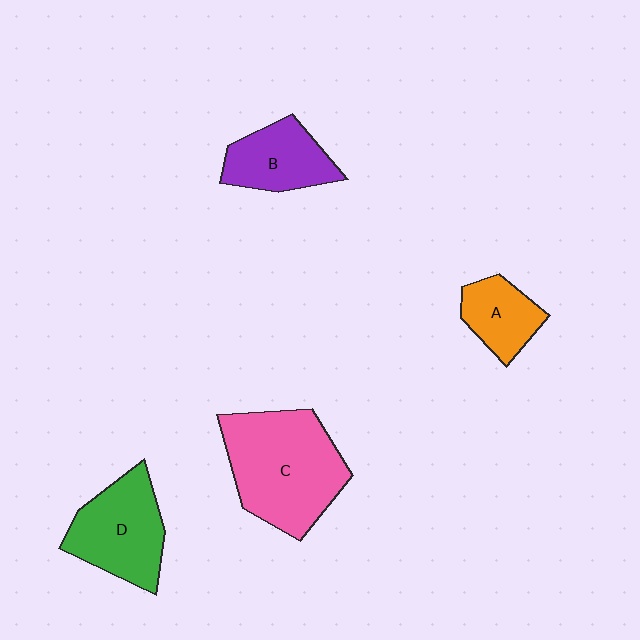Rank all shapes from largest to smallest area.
From largest to smallest: C (pink), D (green), B (purple), A (orange).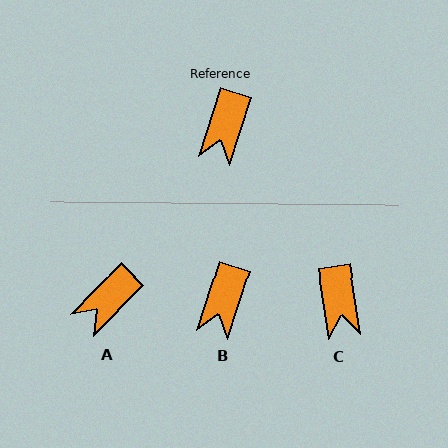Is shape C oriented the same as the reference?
No, it is off by about 26 degrees.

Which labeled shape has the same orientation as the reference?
B.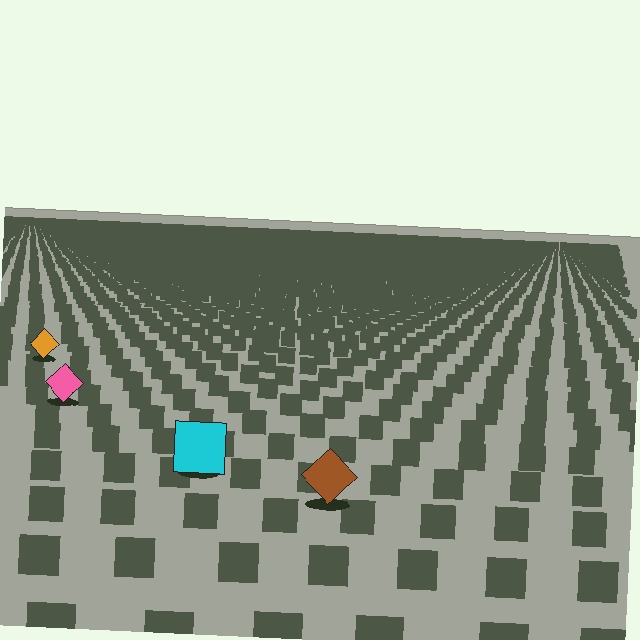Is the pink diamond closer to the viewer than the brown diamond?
No. The brown diamond is closer — you can tell from the texture gradient: the ground texture is coarser near it.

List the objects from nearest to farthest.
From nearest to farthest: the brown diamond, the cyan square, the pink diamond, the orange diamond.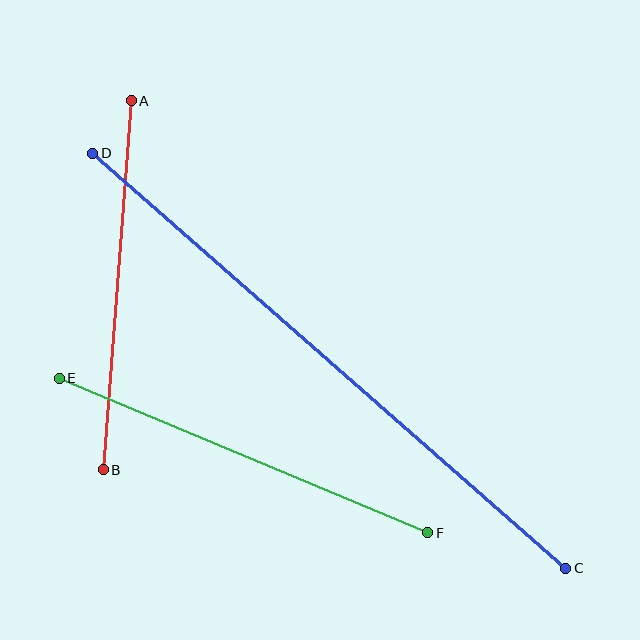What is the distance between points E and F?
The distance is approximately 399 pixels.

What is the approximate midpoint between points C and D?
The midpoint is at approximately (329, 361) pixels.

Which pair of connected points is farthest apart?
Points C and D are farthest apart.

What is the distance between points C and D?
The distance is approximately 629 pixels.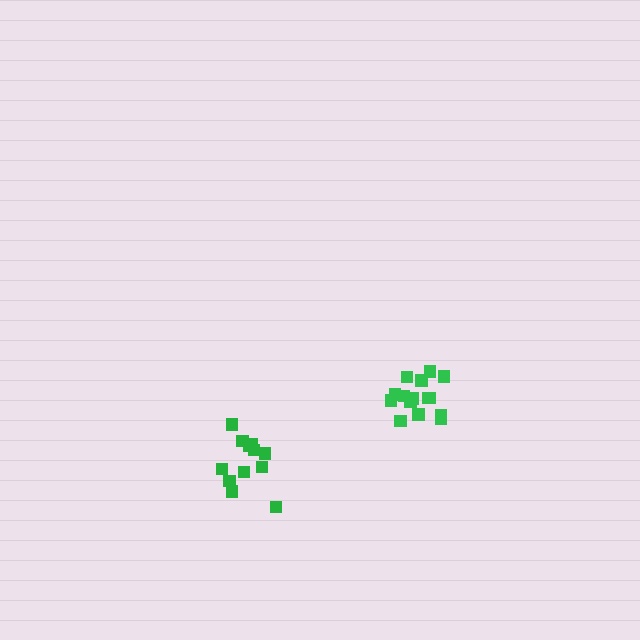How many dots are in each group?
Group 1: 15 dots, Group 2: 12 dots (27 total).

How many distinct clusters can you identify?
There are 2 distinct clusters.